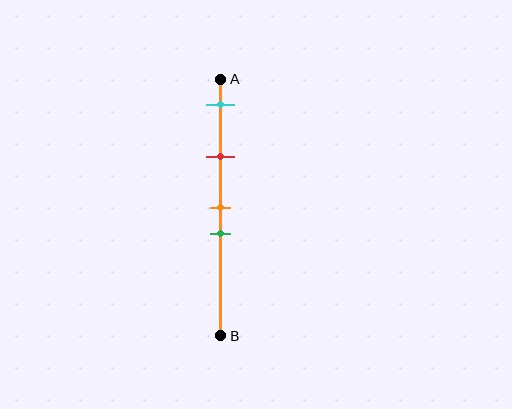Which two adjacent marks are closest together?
The orange and green marks are the closest adjacent pair.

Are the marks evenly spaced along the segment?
No, the marks are not evenly spaced.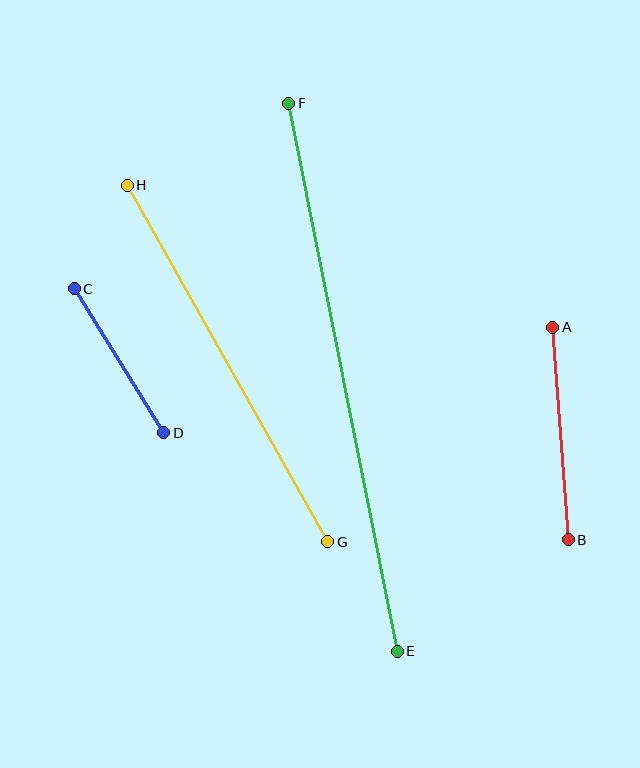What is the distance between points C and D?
The distance is approximately 169 pixels.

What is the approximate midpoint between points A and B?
The midpoint is at approximately (560, 434) pixels.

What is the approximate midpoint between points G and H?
The midpoint is at approximately (227, 364) pixels.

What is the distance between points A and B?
The distance is approximately 213 pixels.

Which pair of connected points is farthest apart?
Points E and F are farthest apart.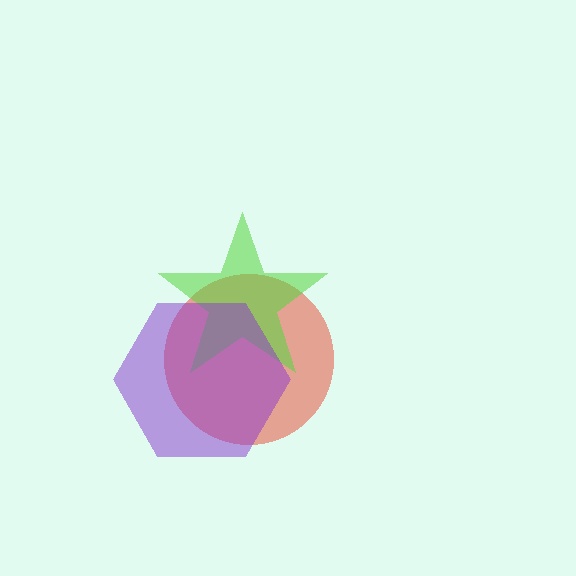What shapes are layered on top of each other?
The layered shapes are: a red circle, a lime star, a purple hexagon.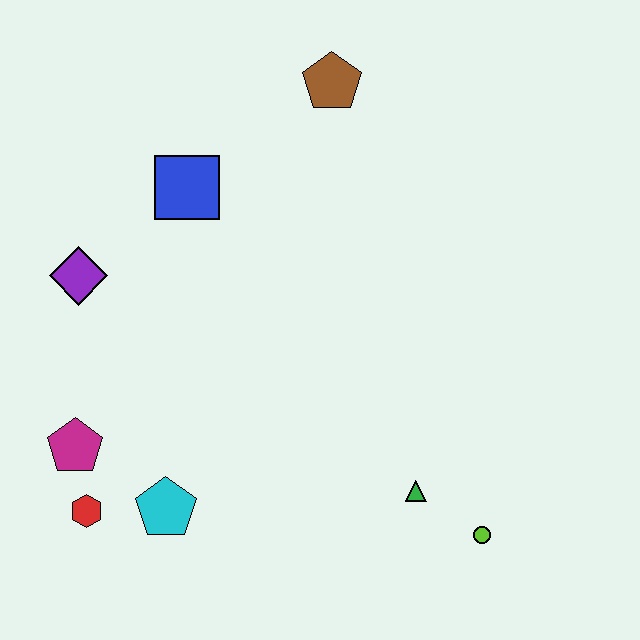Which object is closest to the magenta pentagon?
The red hexagon is closest to the magenta pentagon.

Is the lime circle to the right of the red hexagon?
Yes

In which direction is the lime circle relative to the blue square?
The lime circle is below the blue square.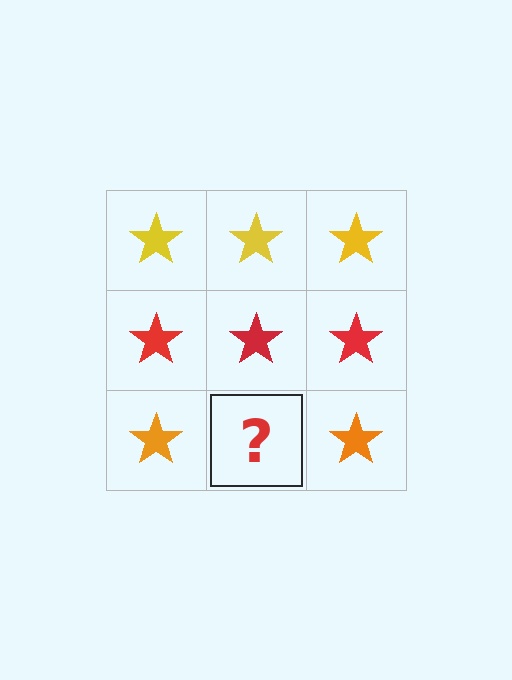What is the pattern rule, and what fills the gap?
The rule is that each row has a consistent color. The gap should be filled with an orange star.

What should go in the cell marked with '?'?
The missing cell should contain an orange star.